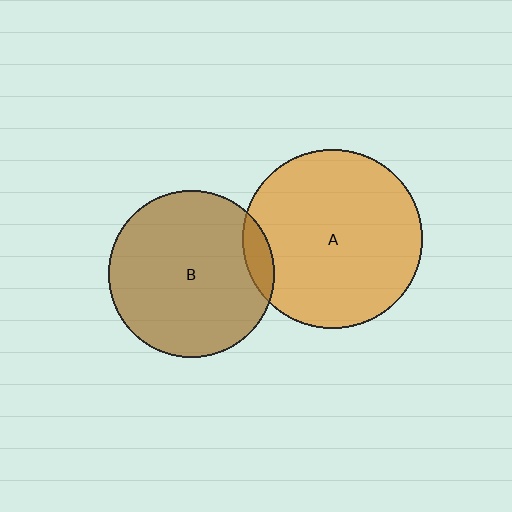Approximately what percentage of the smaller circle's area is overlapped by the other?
Approximately 10%.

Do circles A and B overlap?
Yes.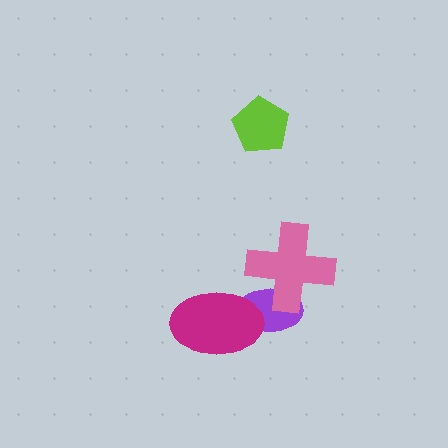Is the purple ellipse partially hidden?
Yes, it is partially covered by another shape.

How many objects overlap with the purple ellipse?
2 objects overlap with the purple ellipse.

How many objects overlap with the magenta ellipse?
1 object overlaps with the magenta ellipse.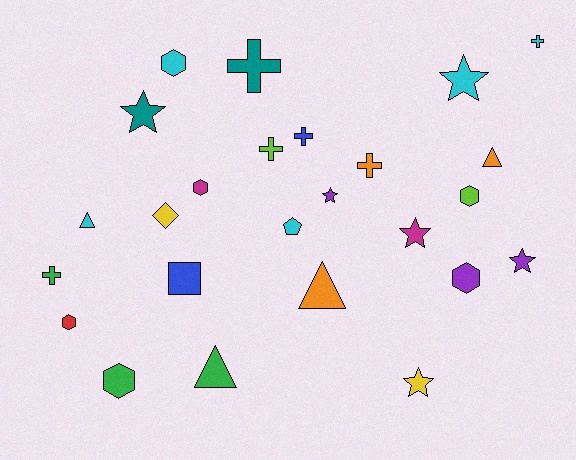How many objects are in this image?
There are 25 objects.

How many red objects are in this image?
There is 1 red object.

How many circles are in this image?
There are no circles.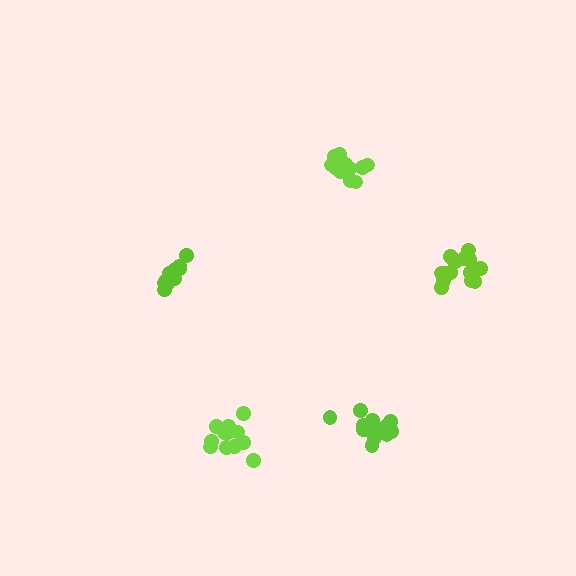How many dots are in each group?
Group 1: 11 dots, Group 2: 15 dots, Group 3: 15 dots, Group 4: 15 dots, Group 5: 12 dots (68 total).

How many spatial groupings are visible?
There are 5 spatial groupings.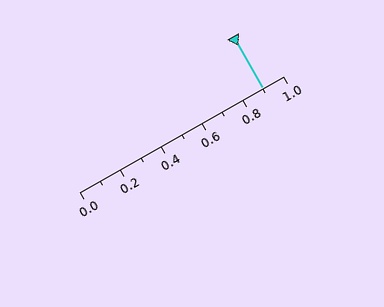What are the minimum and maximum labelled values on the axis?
The axis runs from 0.0 to 1.0.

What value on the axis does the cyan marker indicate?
The marker indicates approximately 0.9.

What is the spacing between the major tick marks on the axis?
The major ticks are spaced 0.2 apart.